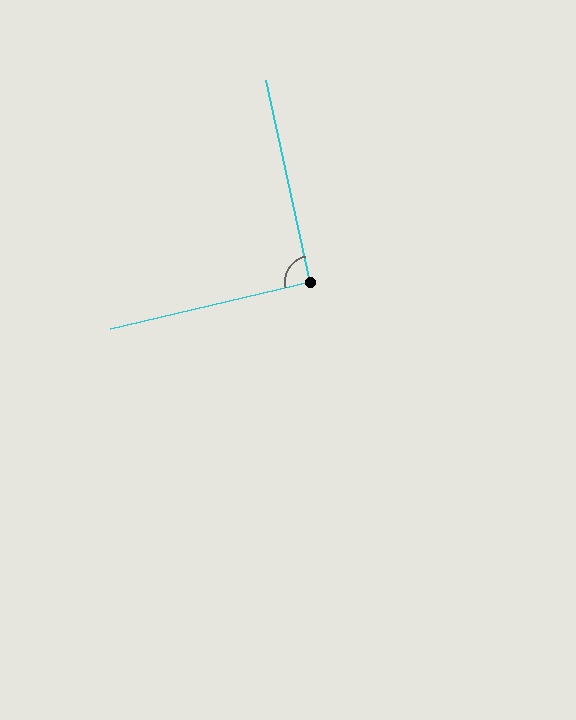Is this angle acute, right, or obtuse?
It is approximately a right angle.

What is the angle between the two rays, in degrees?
Approximately 91 degrees.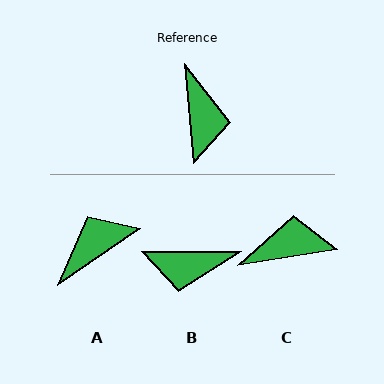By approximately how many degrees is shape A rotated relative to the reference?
Approximately 120 degrees counter-clockwise.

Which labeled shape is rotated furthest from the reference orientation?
A, about 120 degrees away.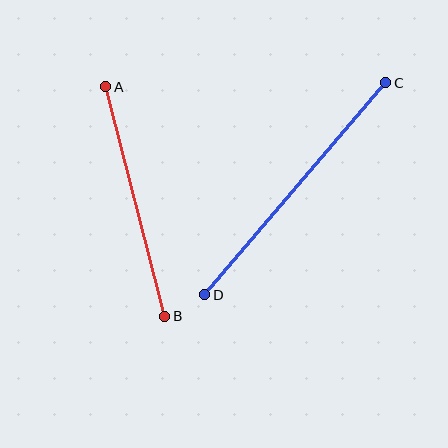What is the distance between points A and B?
The distance is approximately 237 pixels.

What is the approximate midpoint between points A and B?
The midpoint is at approximately (135, 201) pixels.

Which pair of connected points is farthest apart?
Points C and D are farthest apart.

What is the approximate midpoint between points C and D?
The midpoint is at approximately (295, 189) pixels.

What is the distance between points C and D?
The distance is approximately 279 pixels.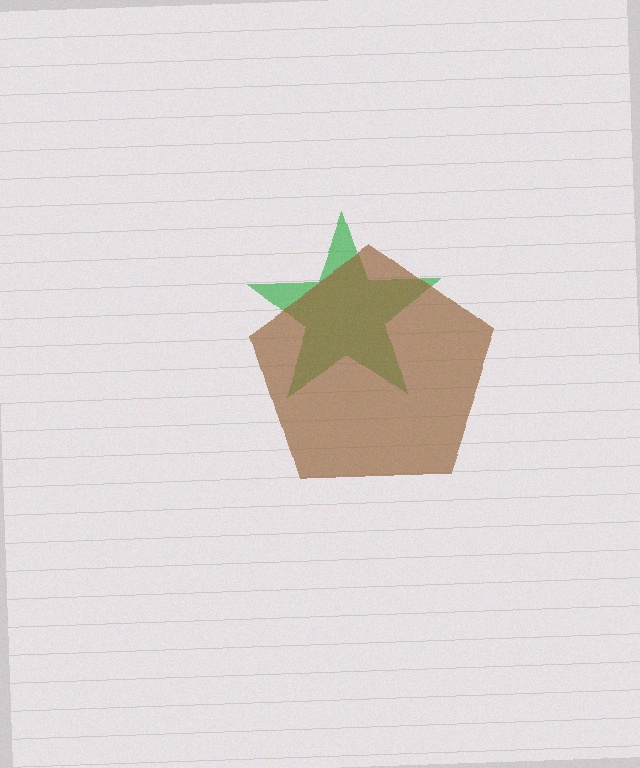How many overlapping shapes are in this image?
There are 2 overlapping shapes in the image.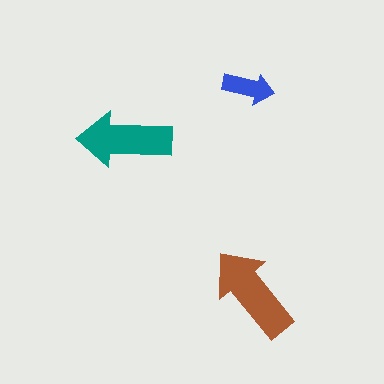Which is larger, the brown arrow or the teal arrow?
The brown one.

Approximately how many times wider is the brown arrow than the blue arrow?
About 2 times wider.